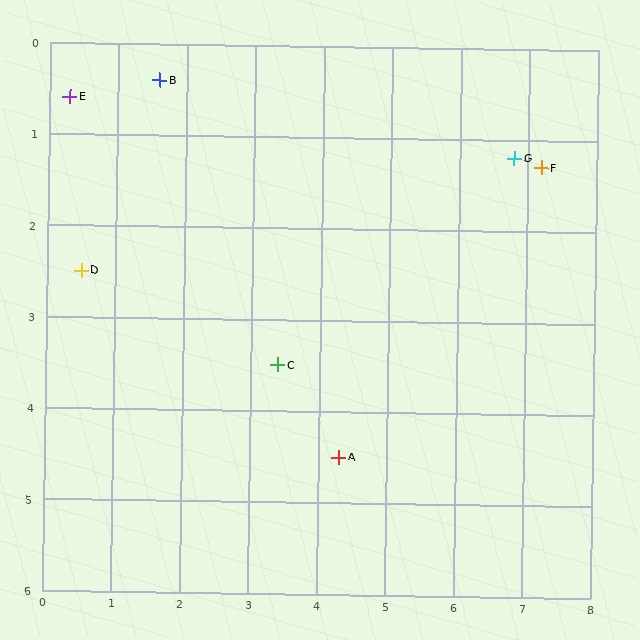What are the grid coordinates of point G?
Point G is at approximately (6.8, 1.2).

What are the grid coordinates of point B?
Point B is at approximately (1.6, 0.4).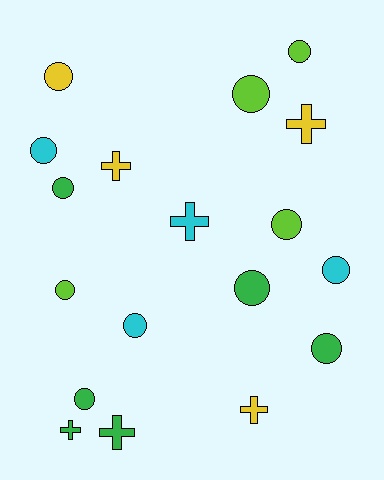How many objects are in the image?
There are 18 objects.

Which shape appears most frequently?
Circle, with 12 objects.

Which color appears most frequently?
Green, with 6 objects.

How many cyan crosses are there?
There is 1 cyan cross.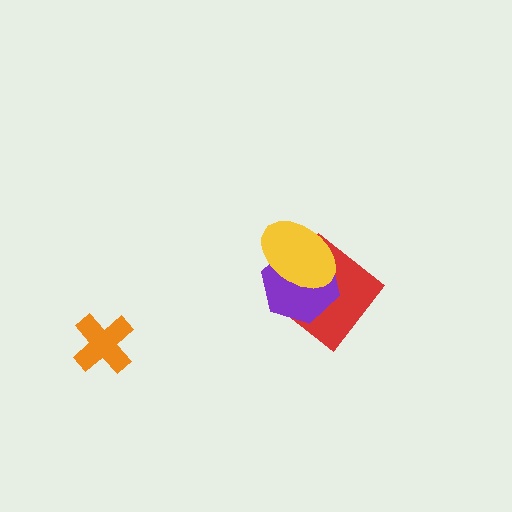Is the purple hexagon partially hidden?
Yes, it is partially covered by another shape.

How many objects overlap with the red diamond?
2 objects overlap with the red diamond.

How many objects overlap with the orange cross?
0 objects overlap with the orange cross.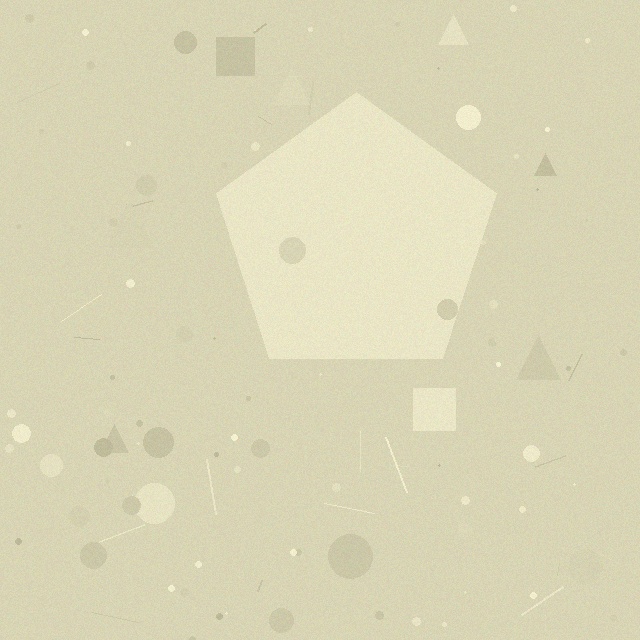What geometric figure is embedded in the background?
A pentagon is embedded in the background.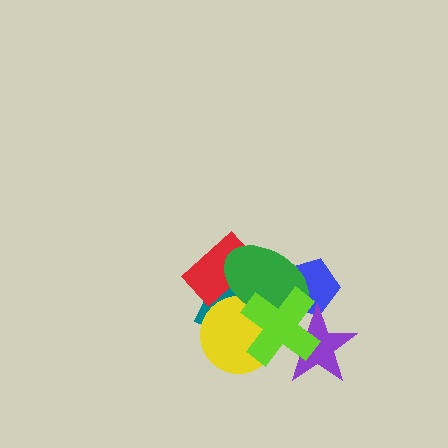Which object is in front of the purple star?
The lime cross is in front of the purple star.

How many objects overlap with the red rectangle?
2 objects overlap with the red rectangle.